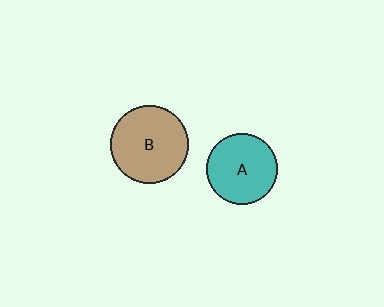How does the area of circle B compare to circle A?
Approximately 1.2 times.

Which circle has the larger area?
Circle B (brown).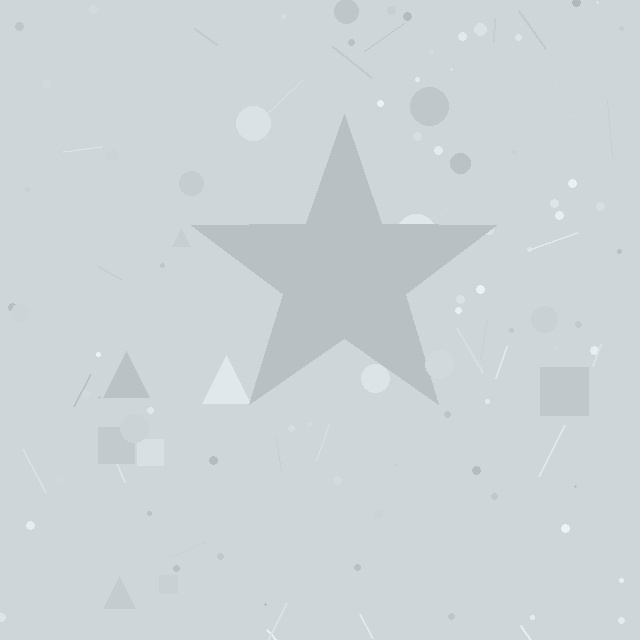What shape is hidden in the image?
A star is hidden in the image.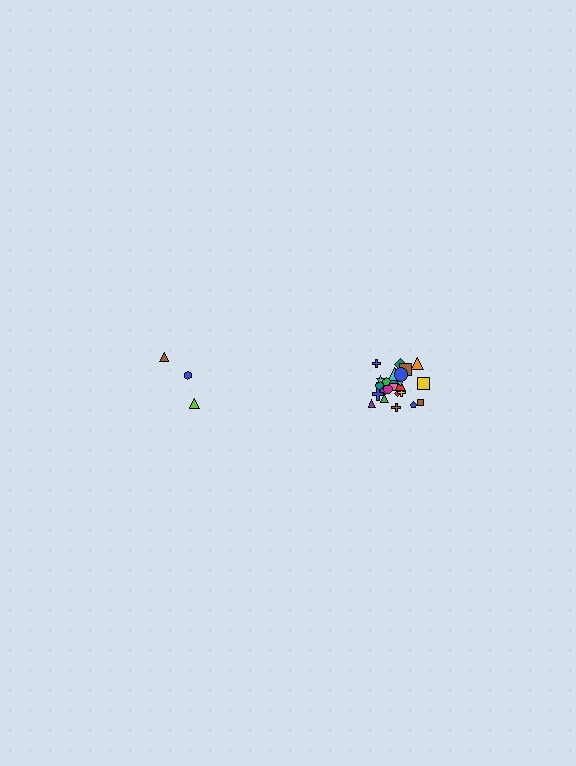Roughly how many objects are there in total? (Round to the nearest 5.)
Roughly 30 objects in total.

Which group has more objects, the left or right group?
The right group.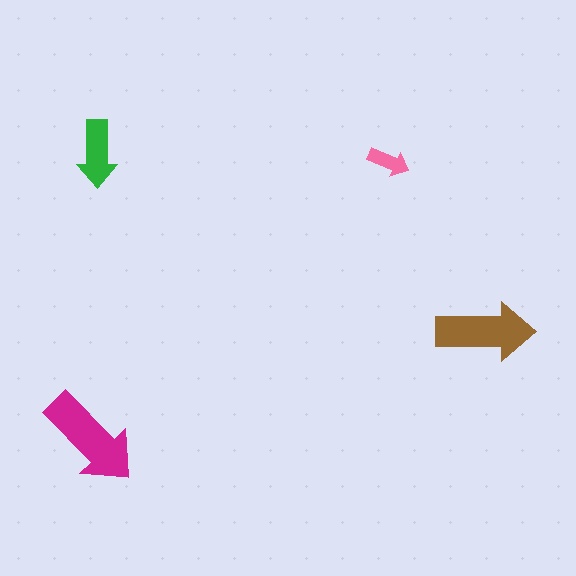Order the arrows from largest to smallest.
the magenta one, the brown one, the green one, the pink one.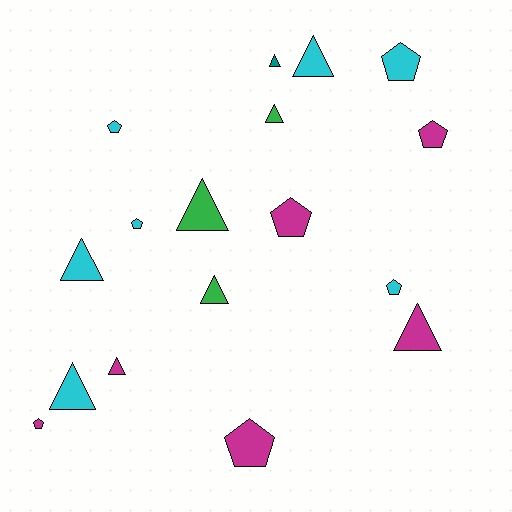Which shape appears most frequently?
Triangle, with 9 objects.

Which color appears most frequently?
Cyan, with 7 objects.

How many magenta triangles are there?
There are 2 magenta triangles.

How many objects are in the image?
There are 17 objects.